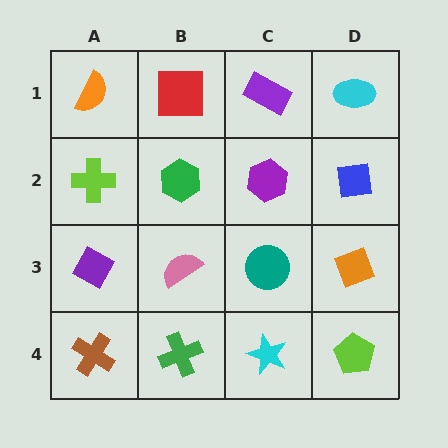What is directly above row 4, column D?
An orange diamond.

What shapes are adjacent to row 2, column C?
A purple rectangle (row 1, column C), a teal circle (row 3, column C), a green hexagon (row 2, column B), a blue square (row 2, column D).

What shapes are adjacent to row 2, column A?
An orange semicircle (row 1, column A), a purple diamond (row 3, column A), a green hexagon (row 2, column B).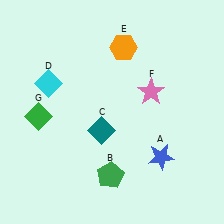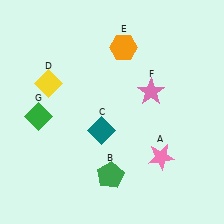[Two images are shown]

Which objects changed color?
A changed from blue to pink. D changed from cyan to yellow.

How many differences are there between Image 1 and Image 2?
There are 2 differences between the two images.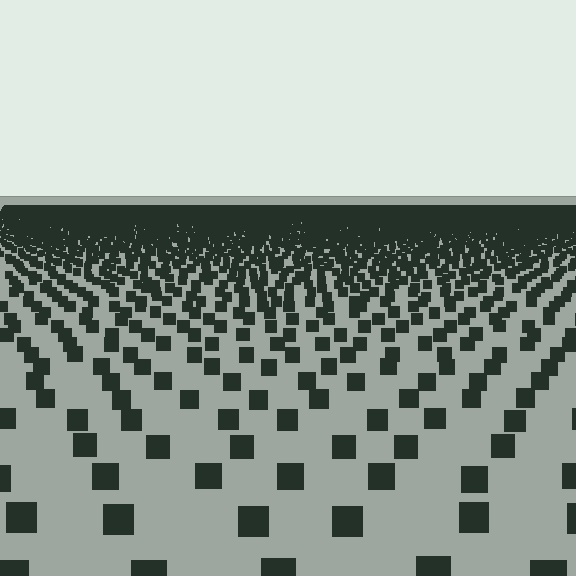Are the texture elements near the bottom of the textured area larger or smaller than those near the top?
Larger. Near the bottom, elements are closer to the viewer and appear at a bigger on-screen size.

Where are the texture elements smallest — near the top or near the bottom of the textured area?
Near the top.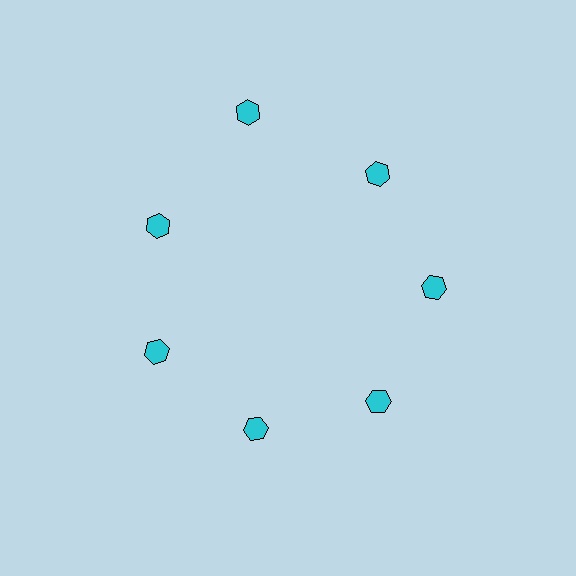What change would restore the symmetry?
The symmetry would be restored by moving it inward, back onto the ring so that all 7 hexagons sit at equal angles and equal distance from the center.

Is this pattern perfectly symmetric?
No. The 7 cyan hexagons are arranged in a ring, but one element near the 12 o'clock position is pushed outward from the center, breaking the 7-fold rotational symmetry.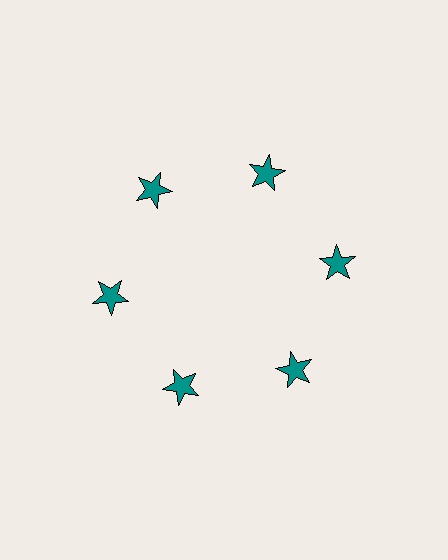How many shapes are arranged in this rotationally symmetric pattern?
There are 6 shapes, arranged in 6 groups of 1.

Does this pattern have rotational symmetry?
Yes, this pattern has 6-fold rotational symmetry. It looks the same after rotating 60 degrees around the center.